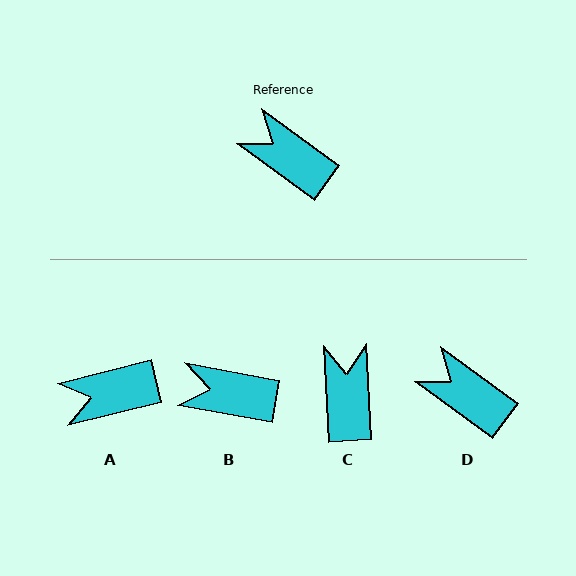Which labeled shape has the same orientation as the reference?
D.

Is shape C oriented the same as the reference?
No, it is off by about 50 degrees.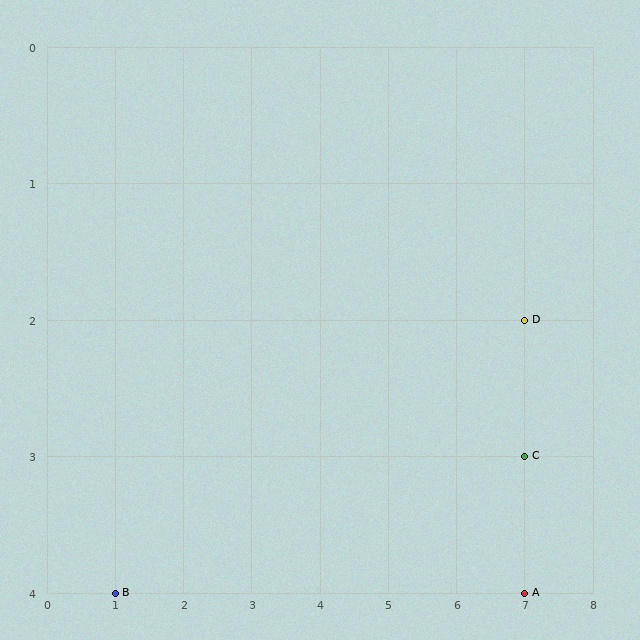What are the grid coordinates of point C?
Point C is at grid coordinates (7, 3).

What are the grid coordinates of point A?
Point A is at grid coordinates (7, 4).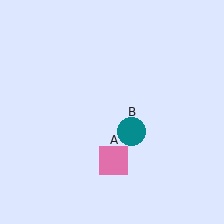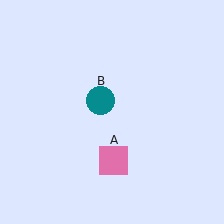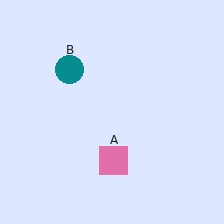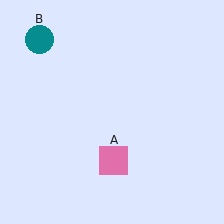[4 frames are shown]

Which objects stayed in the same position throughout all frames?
Pink square (object A) remained stationary.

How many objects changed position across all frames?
1 object changed position: teal circle (object B).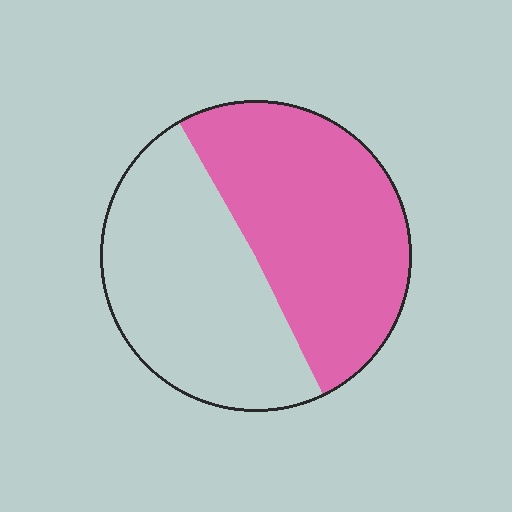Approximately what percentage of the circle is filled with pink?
Approximately 50%.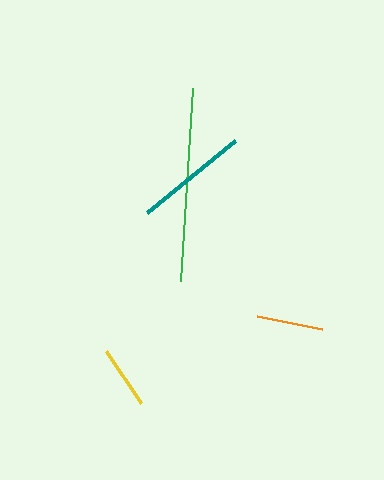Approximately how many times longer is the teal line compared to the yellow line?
The teal line is approximately 1.8 times the length of the yellow line.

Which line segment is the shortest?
The yellow line is the shortest at approximately 62 pixels.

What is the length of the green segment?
The green segment is approximately 194 pixels long.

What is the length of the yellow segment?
The yellow segment is approximately 62 pixels long.